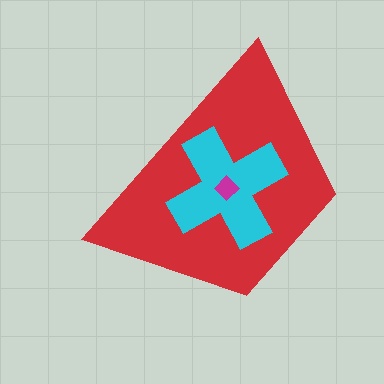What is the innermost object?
The magenta diamond.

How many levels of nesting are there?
3.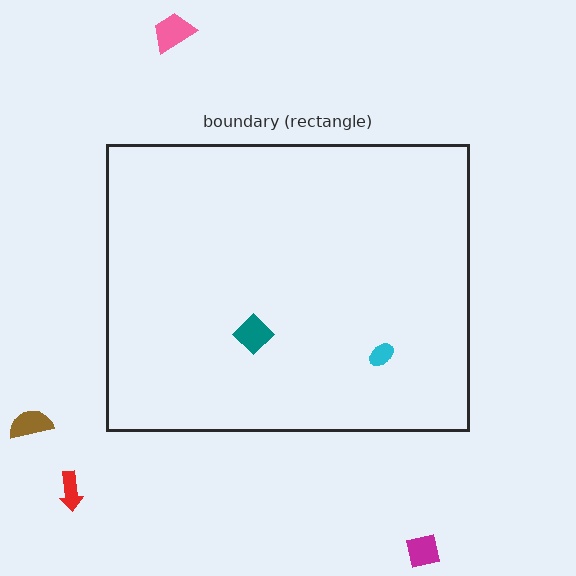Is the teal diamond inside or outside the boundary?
Inside.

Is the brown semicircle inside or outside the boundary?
Outside.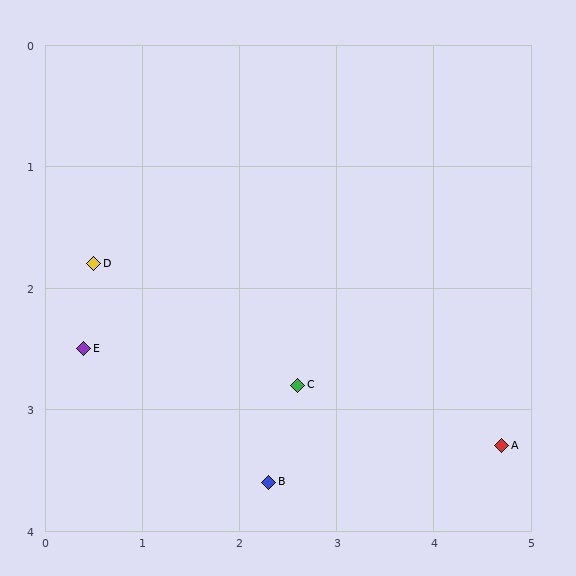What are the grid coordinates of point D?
Point D is at approximately (0.5, 1.8).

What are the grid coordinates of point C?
Point C is at approximately (2.6, 2.8).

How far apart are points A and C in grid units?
Points A and C are about 2.2 grid units apart.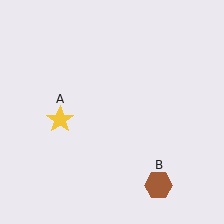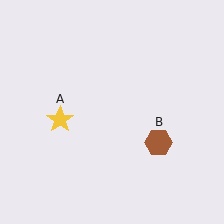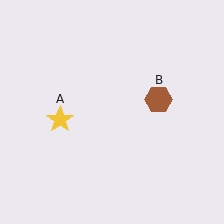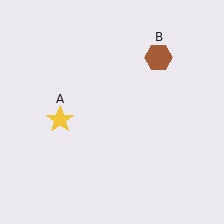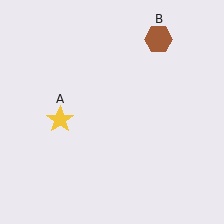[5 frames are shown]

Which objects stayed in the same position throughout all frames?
Yellow star (object A) remained stationary.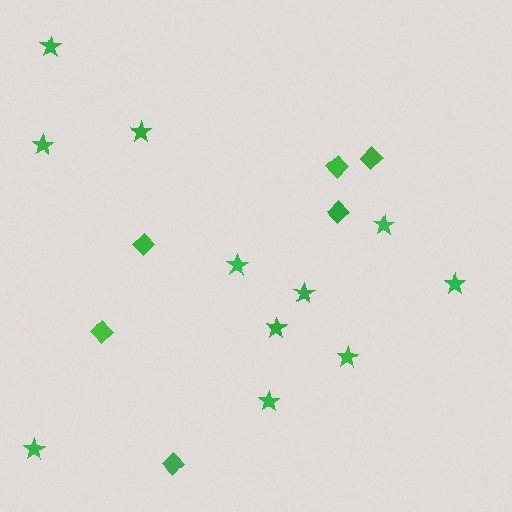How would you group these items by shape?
There are 2 groups: one group of stars (11) and one group of diamonds (6).